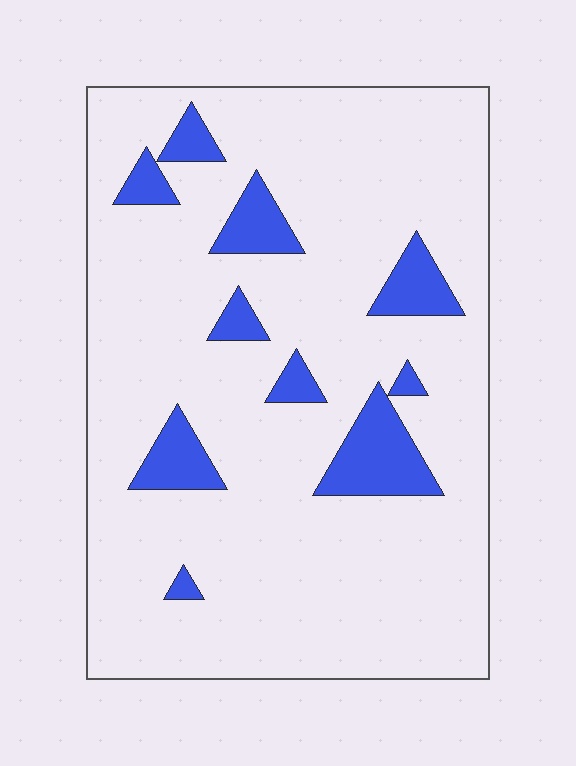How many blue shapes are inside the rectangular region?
10.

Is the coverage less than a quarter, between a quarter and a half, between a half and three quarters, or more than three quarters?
Less than a quarter.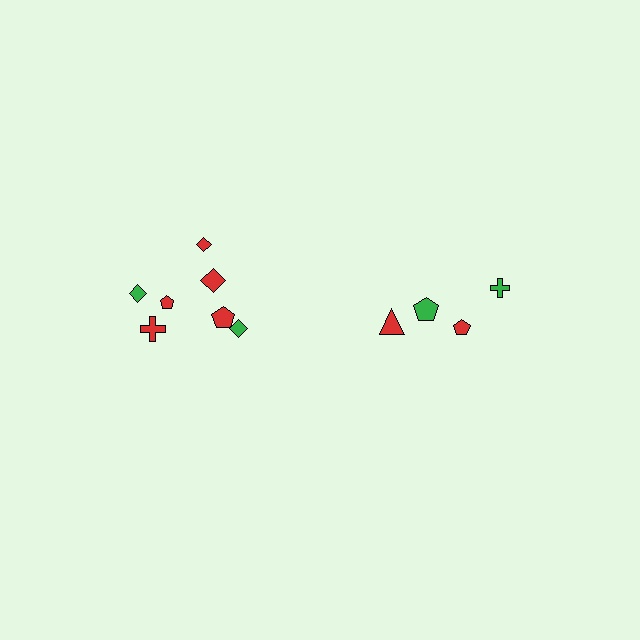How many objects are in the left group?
There are 7 objects.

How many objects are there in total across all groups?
There are 11 objects.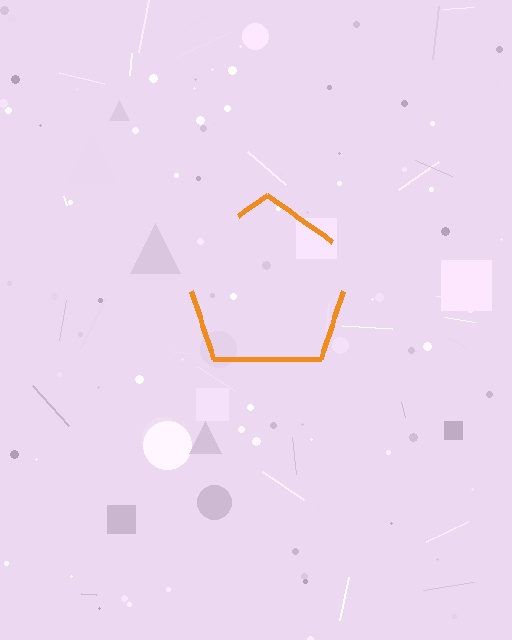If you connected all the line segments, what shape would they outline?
They would outline a pentagon.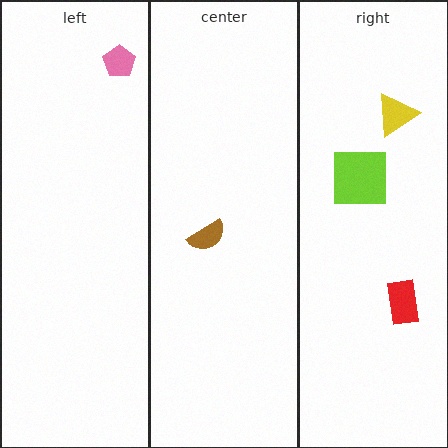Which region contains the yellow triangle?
The right region.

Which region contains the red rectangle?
The right region.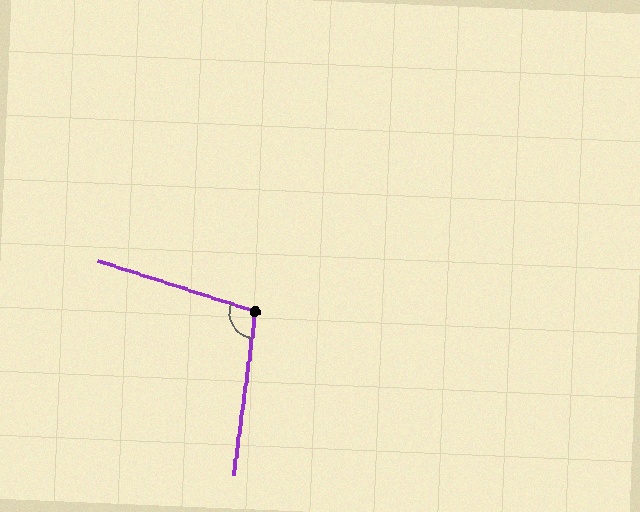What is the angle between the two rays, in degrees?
Approximately 100 degrees.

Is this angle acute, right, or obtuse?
It is obtuse.